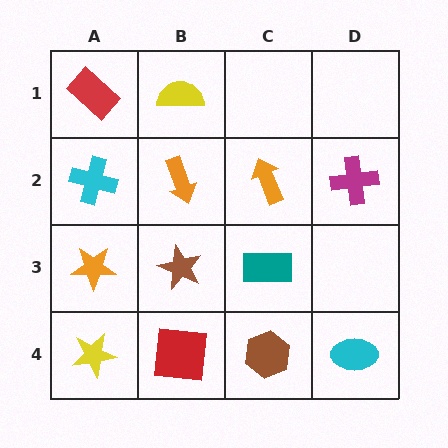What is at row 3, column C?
A teal rectangle.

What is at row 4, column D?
A cyan ellipse.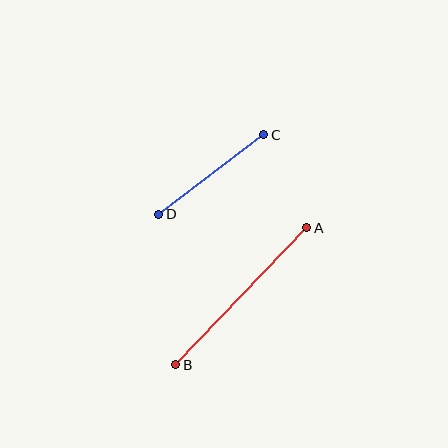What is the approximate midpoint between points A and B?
The midpoint is at approximately (241, 296) pixels.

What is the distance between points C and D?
The distance is approximately 132 pixels.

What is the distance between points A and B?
The distance is approximately 189 pixels.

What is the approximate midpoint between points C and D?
The midpoint is at approximately (211, 174) pixels.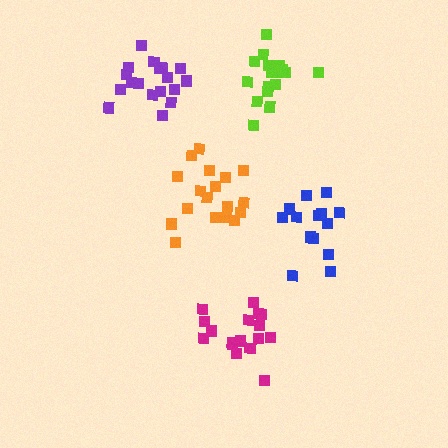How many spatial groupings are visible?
There are 5 spatial groupings.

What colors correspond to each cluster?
The clusters are colored: blue, magenta, lime, orange, purple.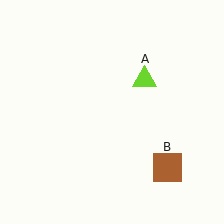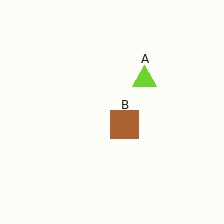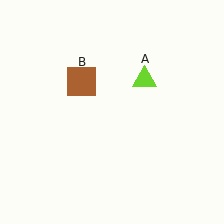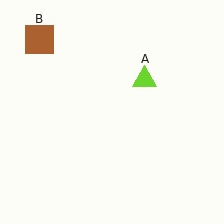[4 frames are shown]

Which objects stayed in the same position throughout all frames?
Lime triangle (object A) remained stationary.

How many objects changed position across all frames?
1 object changed position: brown square (object B).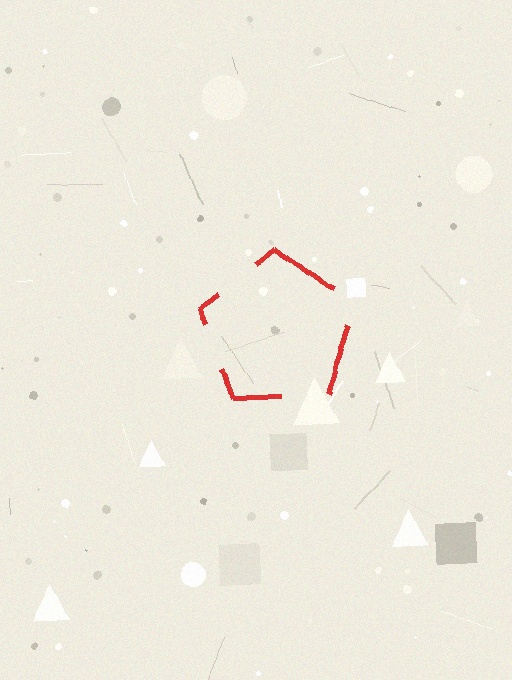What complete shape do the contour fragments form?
The contour fragments form a pentagon.